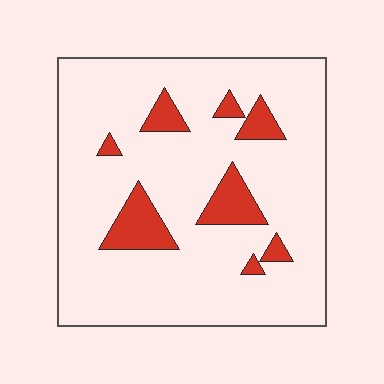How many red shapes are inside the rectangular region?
8.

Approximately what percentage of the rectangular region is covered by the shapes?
Approximately 15%.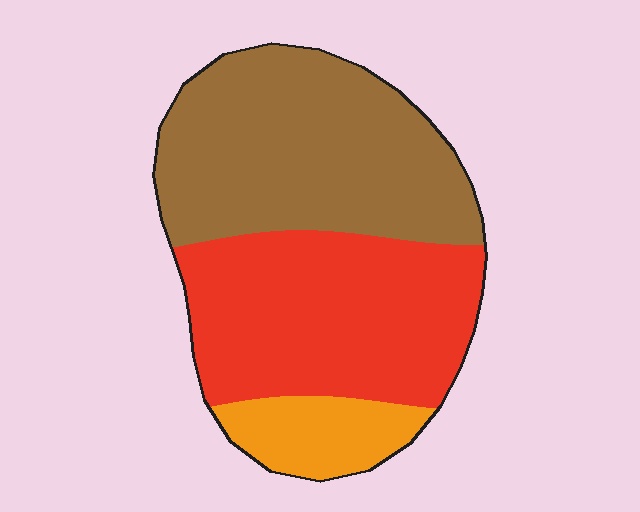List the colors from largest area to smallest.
From largest to smallest: brown, red, orange.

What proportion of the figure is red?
Red covers 42% of the figure.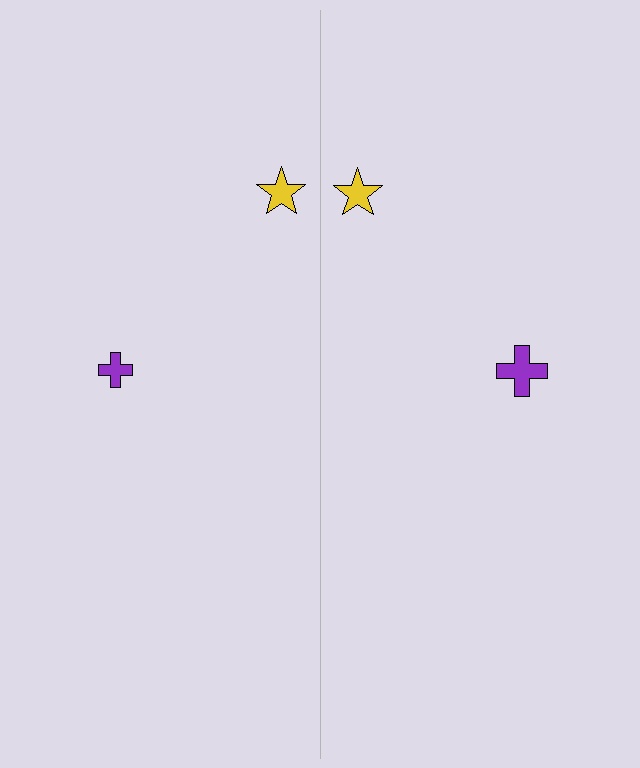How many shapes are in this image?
There are 4 shapes in this image.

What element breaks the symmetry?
The purple cross on the right side has a different size than its mirror counterpart.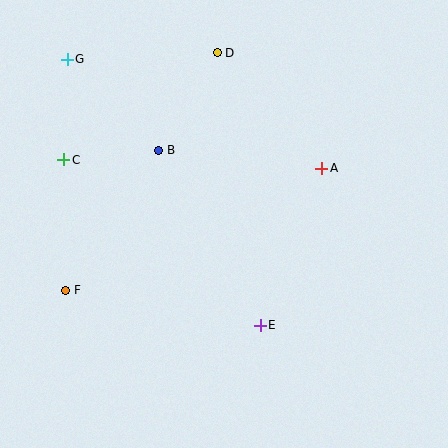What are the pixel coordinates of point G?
Point G is at (67, 60).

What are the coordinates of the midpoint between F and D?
The midpoint between F and D is at (142, 172).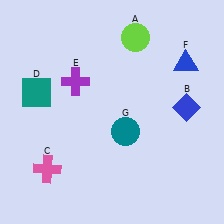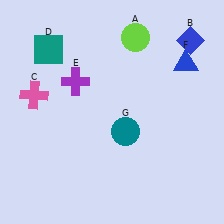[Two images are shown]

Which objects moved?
The objects that moved are: the blue diamond (B), the pink cross (C), the teal square (D).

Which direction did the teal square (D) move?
The teal square (D) moved up.